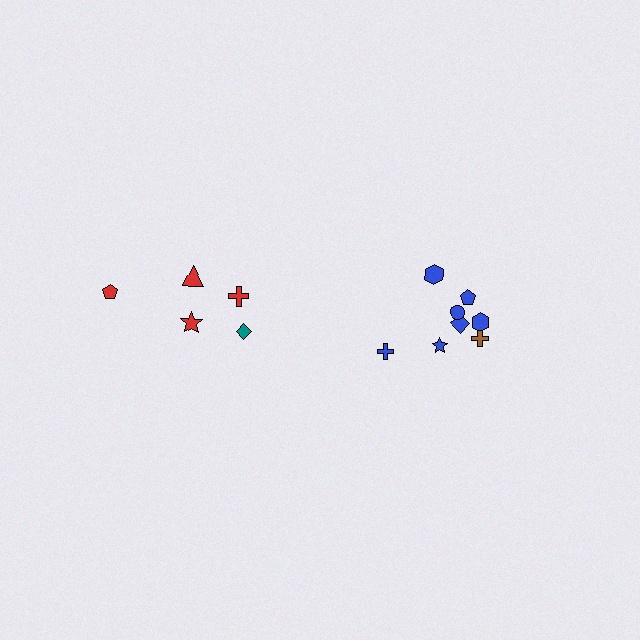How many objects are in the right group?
There are 8 objects.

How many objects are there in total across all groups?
There are 13 objects.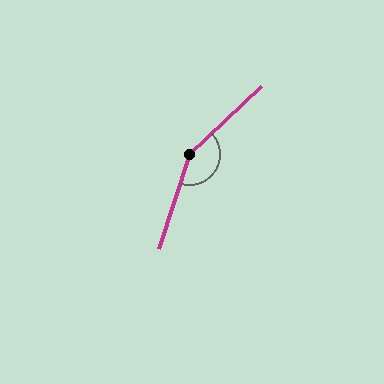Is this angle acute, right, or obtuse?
It is obtuse.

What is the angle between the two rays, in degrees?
Approximately 152 degrees.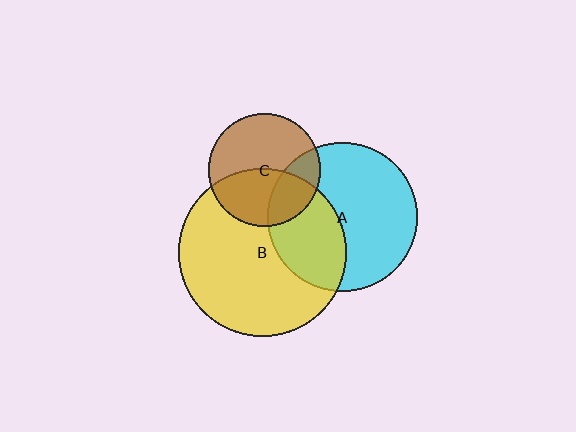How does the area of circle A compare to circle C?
Approximately 1.8 times.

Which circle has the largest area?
Circle B (yellow).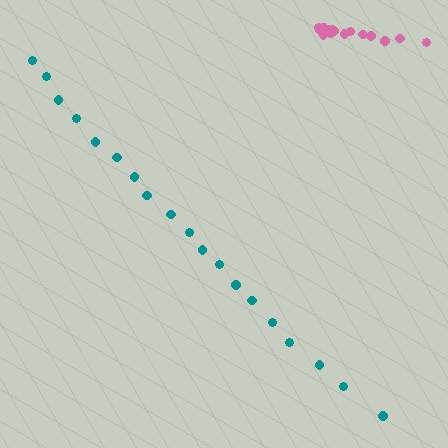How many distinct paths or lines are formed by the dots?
There are 2 distinct paths.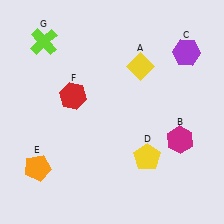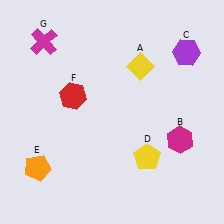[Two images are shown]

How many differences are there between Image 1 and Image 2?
There is 1 difference between the two images.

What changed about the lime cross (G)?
In Image 1, G is lime. In Image 2, it changed to magenta.